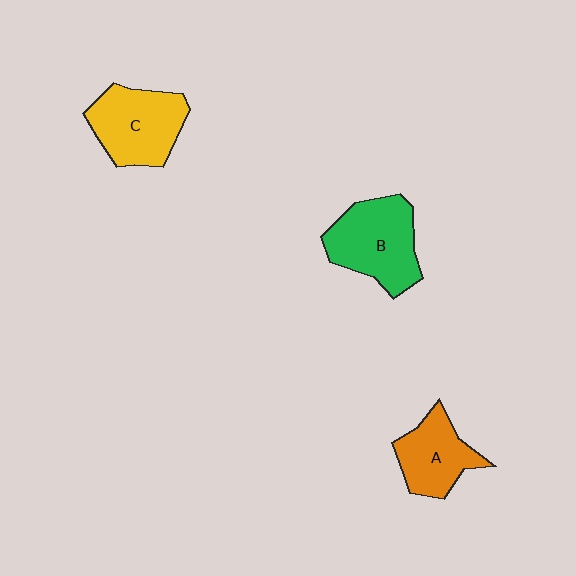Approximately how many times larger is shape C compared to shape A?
Approximately 1.3 times.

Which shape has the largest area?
Shape B (green).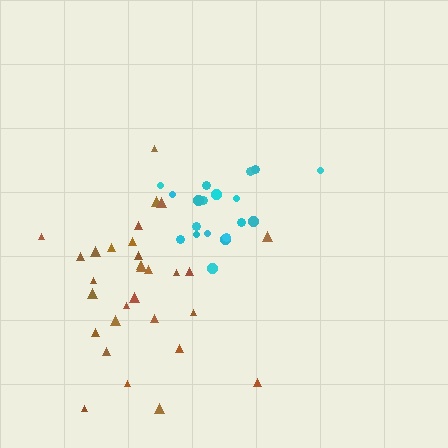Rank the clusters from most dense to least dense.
cyan, brown.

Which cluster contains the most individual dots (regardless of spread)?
Brown (30).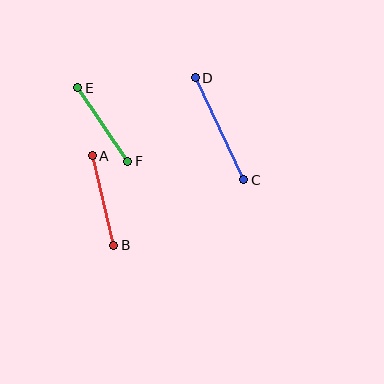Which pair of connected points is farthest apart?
Points C and D are farthest apart.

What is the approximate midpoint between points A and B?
The midpoint is at approximately (103, 201) pixels.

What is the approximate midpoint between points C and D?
The midpoint is at approximately (219, 129) pixels.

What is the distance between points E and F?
The distance is approximately 89 pixels.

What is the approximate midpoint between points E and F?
The midpoint is at approximately (103, 124) pixels.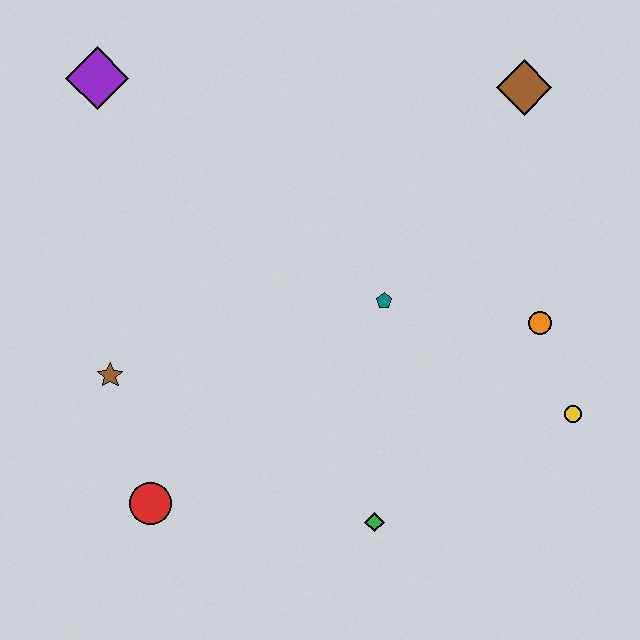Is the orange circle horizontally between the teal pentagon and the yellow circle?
Yes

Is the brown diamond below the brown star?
No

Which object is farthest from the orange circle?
The purple diamond is farthest from the orange circle.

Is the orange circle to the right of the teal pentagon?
Yes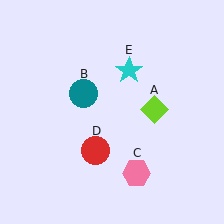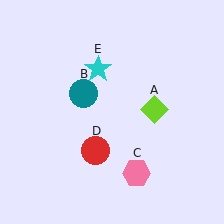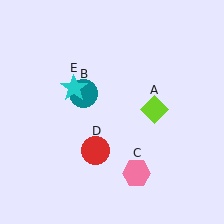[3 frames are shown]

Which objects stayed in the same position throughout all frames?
Lime diamond (object A) and teal circle (object B) and pink hexagon (object C) and red circle (object D) remained stationary.